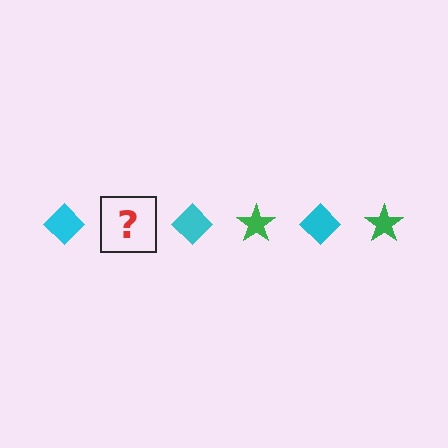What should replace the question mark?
The question mark should be replaced with a green star.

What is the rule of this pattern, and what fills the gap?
The rule is that the pattern alternates between cyan diamond and green star. The gap should be filled with a green star.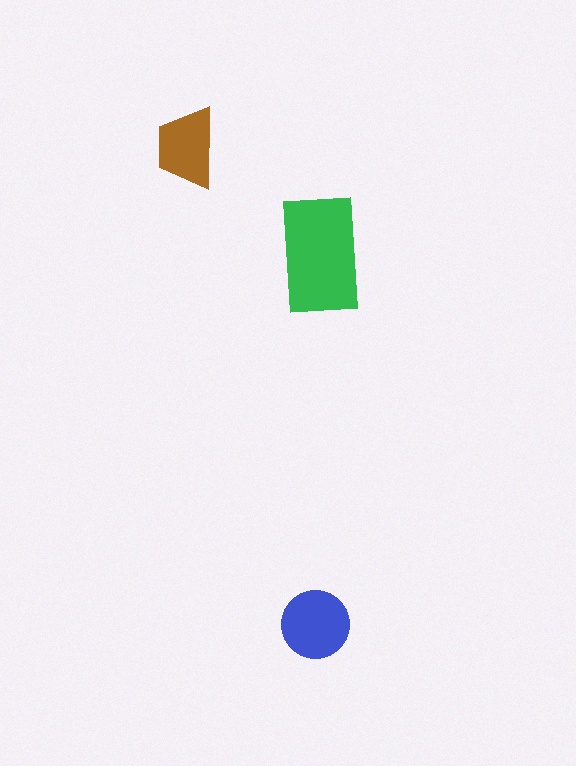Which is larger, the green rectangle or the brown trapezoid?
The green rectangle.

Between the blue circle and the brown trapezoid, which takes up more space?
The blue circle.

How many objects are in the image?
There are 3 objects in the image.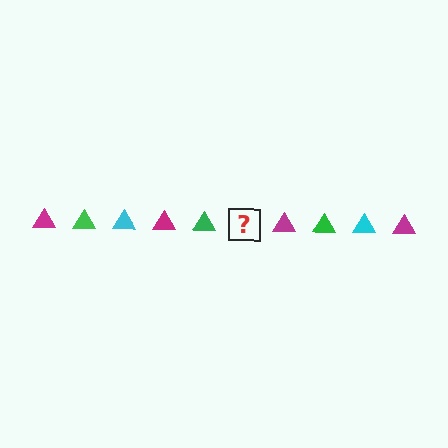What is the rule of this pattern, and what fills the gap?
The rule is that the pattern cycles through magenta, green, cyan triangles. The gap should be filled with a cyan triangle.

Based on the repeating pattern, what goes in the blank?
The blank should be a cyan triangle.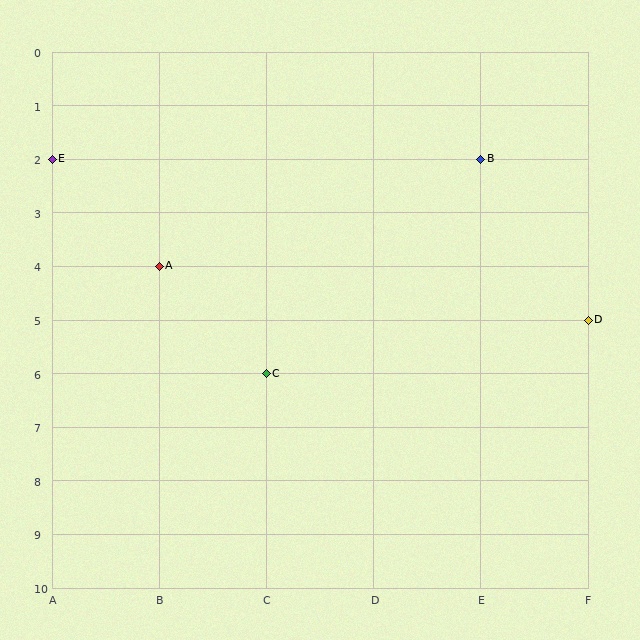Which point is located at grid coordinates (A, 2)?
Point E is at (A, 2).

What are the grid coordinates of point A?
Point A is at grid coordinates (B, 4).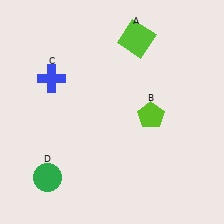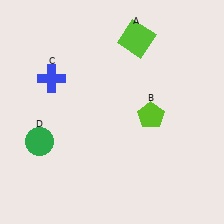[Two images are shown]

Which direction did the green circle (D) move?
The green circle (D) moved up.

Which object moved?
The green circle (D) moved up.